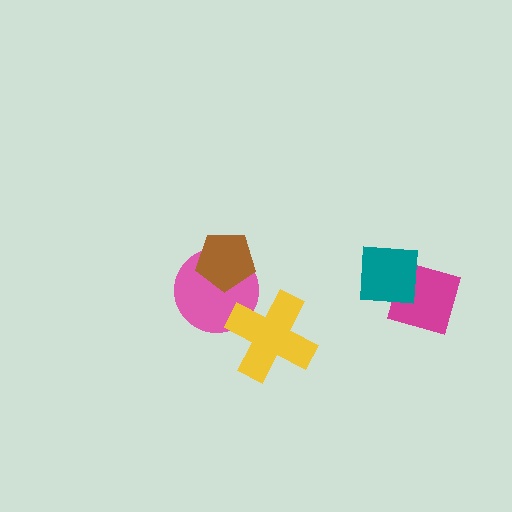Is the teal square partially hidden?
No, no other shape covers it.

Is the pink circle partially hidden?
Yes, it is partially covered by another shape.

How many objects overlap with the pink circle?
2 objects overlap with the pink circle.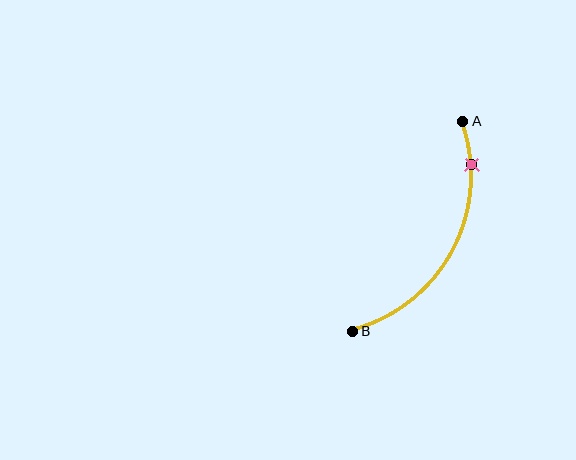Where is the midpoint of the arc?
The arc midpoint is the point on the curve farthest from the straight line joining A and B. It sits to the right of that line.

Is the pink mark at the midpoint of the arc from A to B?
No. The pink mark lies on the arc but is closer to endpoint A. The arc midpoint would be at the point on the curve equidistant along the arc from both A and B.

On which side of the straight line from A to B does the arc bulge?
The arc bulges to the right of the straight line connecting A and B.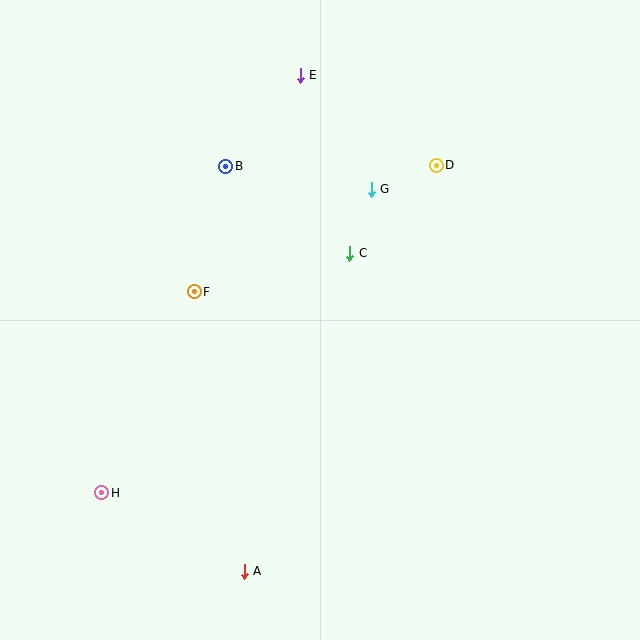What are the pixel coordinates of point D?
Point D is at (436, 165).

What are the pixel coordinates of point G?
Point G is at (371, 189).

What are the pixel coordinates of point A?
Point A is at (244, 571).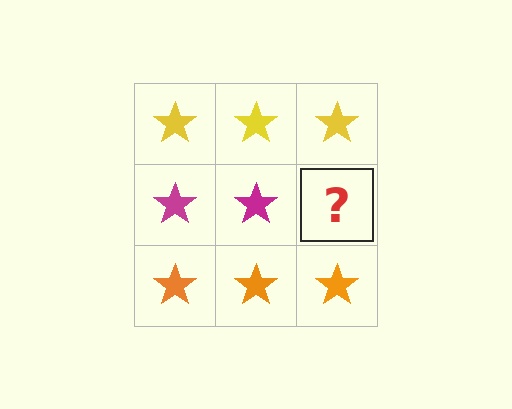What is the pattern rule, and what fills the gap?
The rule is that each row has a consistent color. The gap should be filled with a magenta star.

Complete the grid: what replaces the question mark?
The question mark should be replaced with a magenta star.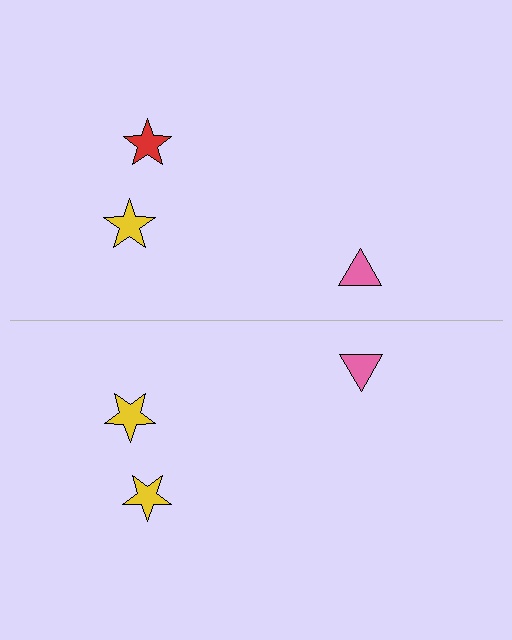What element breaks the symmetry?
The yellow star on the bottom side breaks the symmetry — its mirror counterpart is red.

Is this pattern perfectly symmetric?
No, the pattern is not perfectly symmetric. The yellow star on the bottom side breaks the symmetry — its mirror counterpart is red.